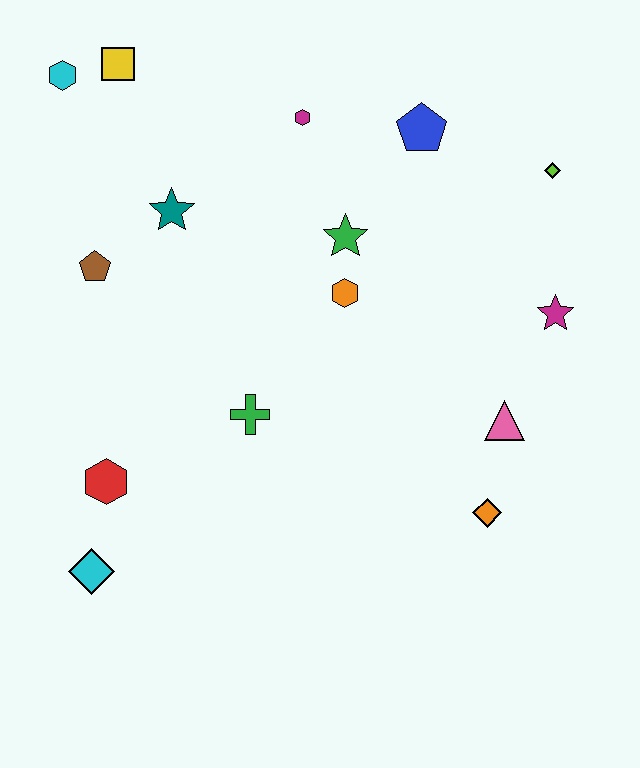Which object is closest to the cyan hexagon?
The yellow square is closest to the cyan hexagon.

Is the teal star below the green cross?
No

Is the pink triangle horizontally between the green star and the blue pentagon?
No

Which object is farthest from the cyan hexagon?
The orange diamond is farthest from the cyan hexagon.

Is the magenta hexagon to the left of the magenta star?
Yes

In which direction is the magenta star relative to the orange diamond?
The magenta star is above the orange diamond.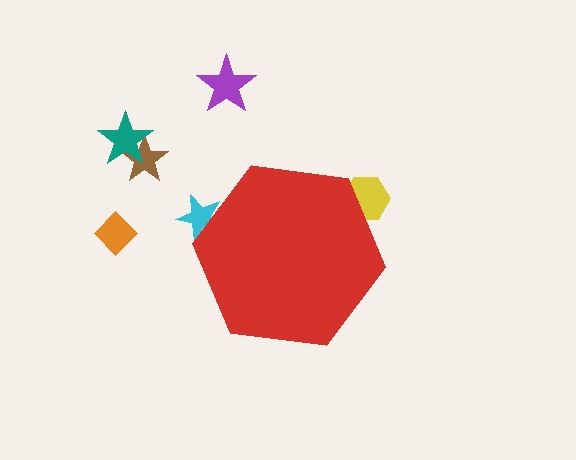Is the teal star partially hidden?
No, the teal star is fully visible.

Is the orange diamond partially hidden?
No, the orange diamond is fully visible.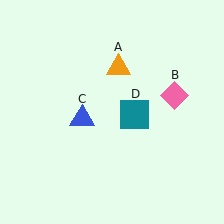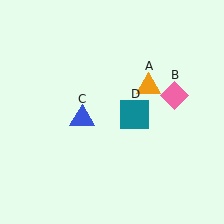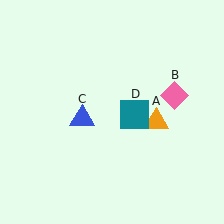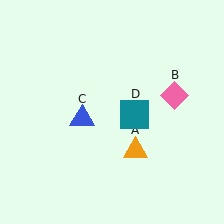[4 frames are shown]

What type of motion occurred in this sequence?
The orange triangle (object A) rotated clockwise around the center of the scene.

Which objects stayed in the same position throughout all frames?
Pink diamond (object B) and blue triangle (object C) and teal square (object D) remained stationary.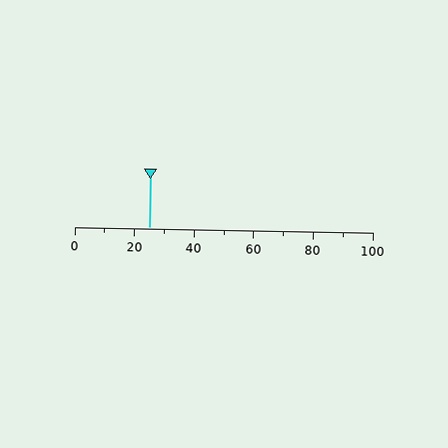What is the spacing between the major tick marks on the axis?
The major ticks are spaced 20 apart.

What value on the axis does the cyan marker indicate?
The marker indicates approximately 25.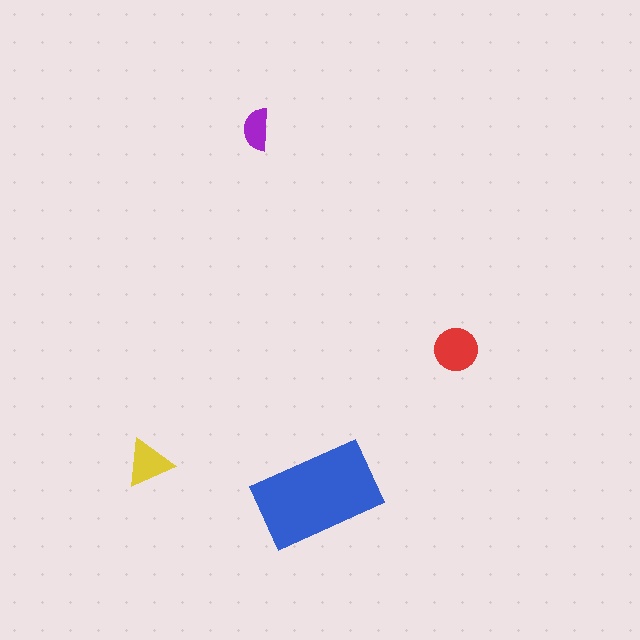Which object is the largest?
The blue rectangle.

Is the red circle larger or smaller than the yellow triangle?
Larger.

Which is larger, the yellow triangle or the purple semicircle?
The yellow triangle.